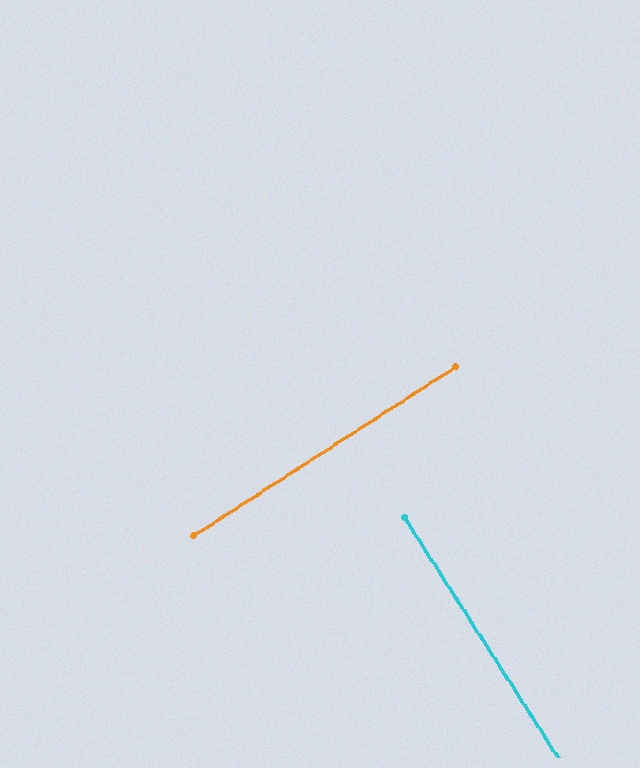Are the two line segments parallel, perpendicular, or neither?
Perpendicular — they meet at approximately 90°.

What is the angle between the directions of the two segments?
Approximately 90 degrees.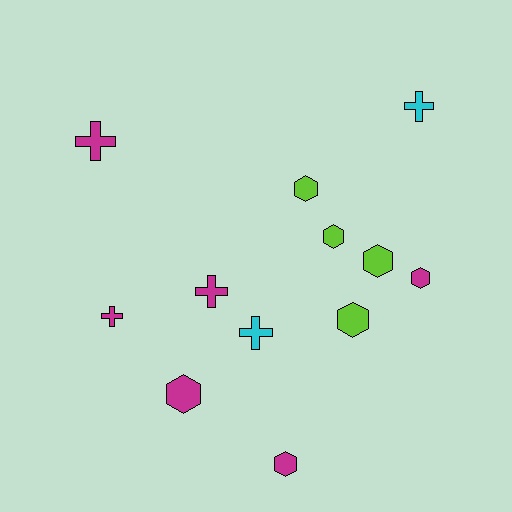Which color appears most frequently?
Magenta, with 6 objects.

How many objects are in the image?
There are 12 objects.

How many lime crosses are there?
There are no lime crosses.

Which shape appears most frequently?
Hexagon, with 7 objects.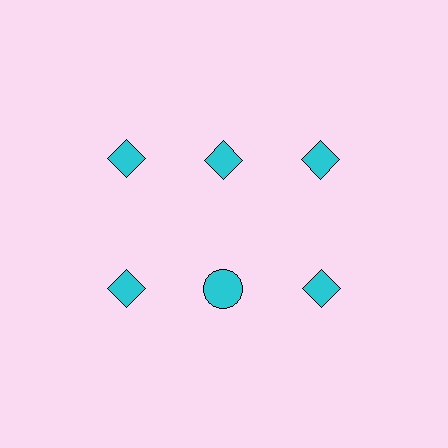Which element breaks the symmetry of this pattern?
The cyan circle in the second row, second from left column breaks the symmetry. All other shapes are cyan diamonds.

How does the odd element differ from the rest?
It has a different shape: circle instead of diamond.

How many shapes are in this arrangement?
There are 6 shapes arranged in a grid pattern.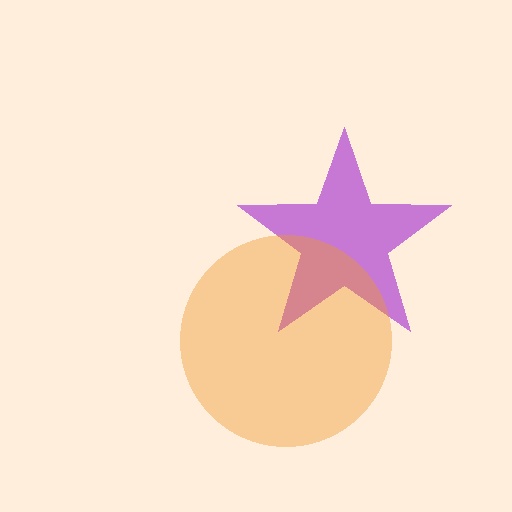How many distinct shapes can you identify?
There are 2 distinct shapes: a purple star, an orange circle.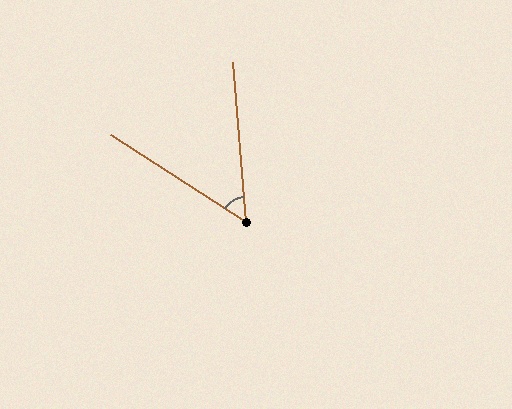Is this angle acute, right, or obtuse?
It is acute.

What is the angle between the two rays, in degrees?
Approximately 53 degrees.